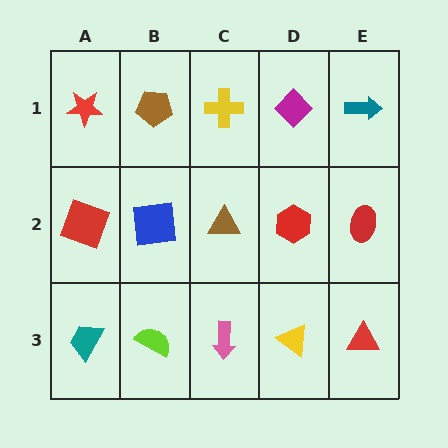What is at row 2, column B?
A blue square.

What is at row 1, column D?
A magenta diamond.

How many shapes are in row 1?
5 shapes.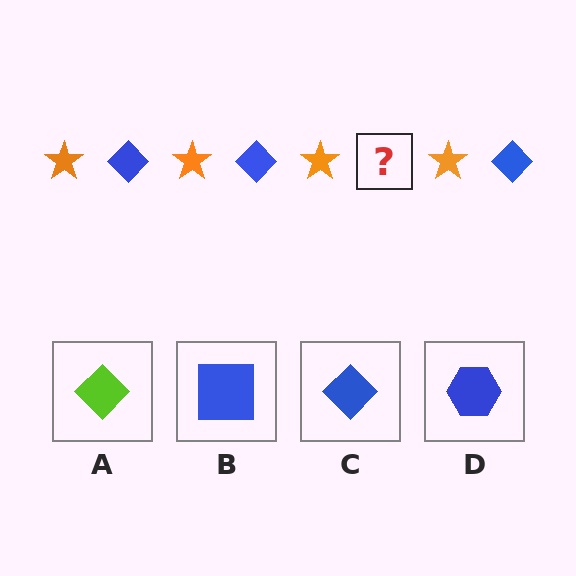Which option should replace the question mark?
Option C.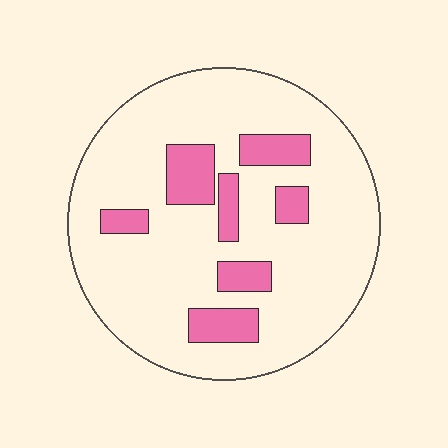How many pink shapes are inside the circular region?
7.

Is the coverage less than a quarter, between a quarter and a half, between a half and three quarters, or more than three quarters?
Less than a quarter.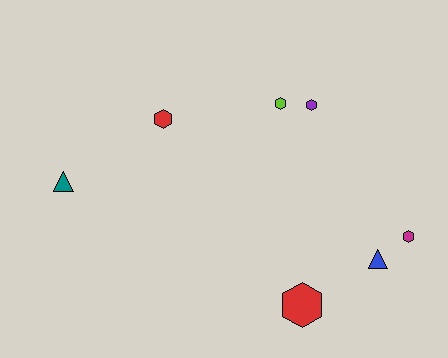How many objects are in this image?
There are 7 objects.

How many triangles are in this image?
There are 2 triangles.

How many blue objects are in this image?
There is 1 blue object.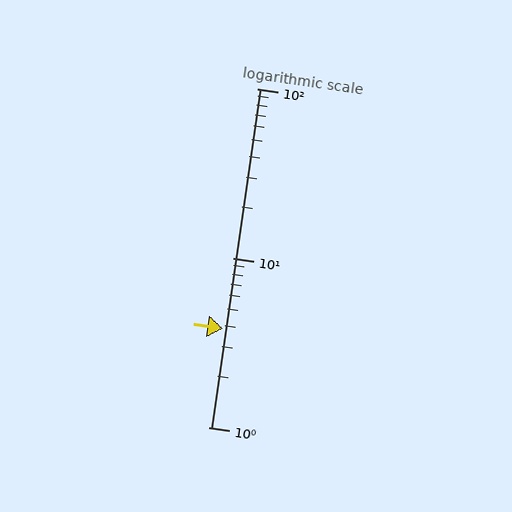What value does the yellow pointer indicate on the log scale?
The pointer indicates approximately 3.8.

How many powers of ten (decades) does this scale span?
The scale spans 2 decades, from 1 to 100.